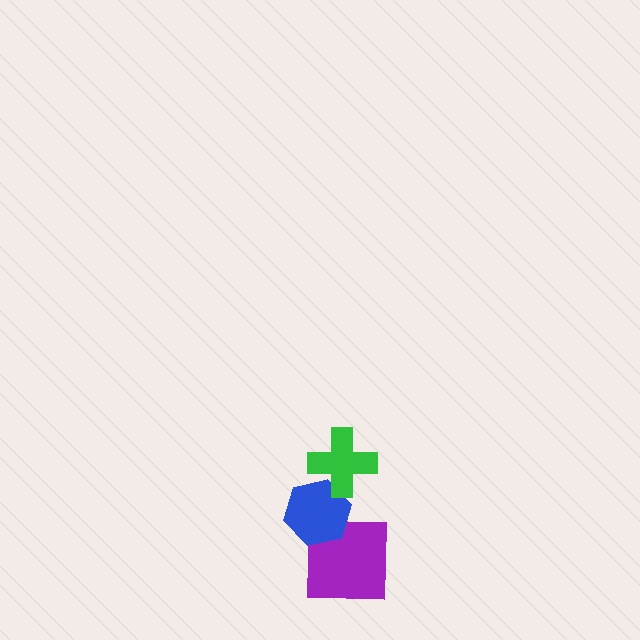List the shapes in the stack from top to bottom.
From top to bottom: the green cross, the blue hexagon, the purple square.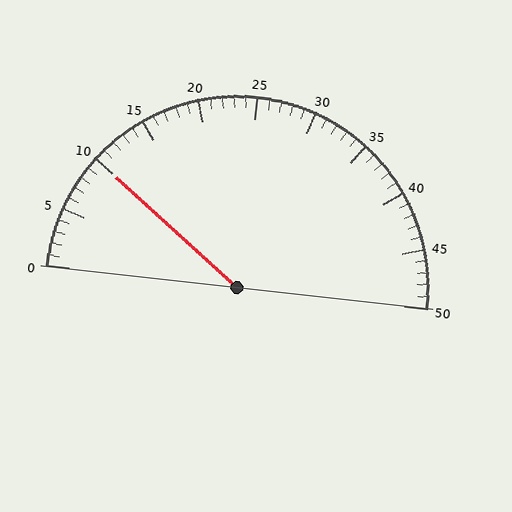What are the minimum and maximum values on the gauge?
The gauge ranges from 0 to 50.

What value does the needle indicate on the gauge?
The needle indicates approximately 10.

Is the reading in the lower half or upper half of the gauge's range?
The reading is in the lower half of the range (0 to 50).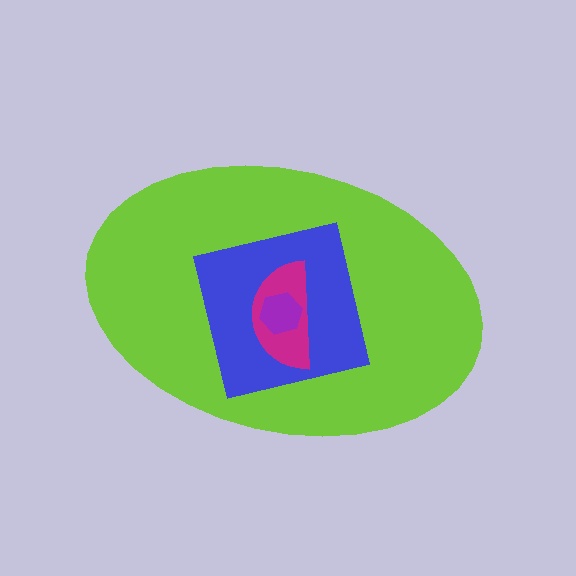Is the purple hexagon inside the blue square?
Yes.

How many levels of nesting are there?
4.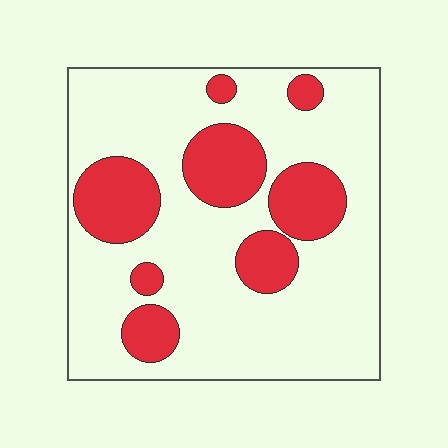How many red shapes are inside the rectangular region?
8.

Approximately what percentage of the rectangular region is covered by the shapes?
Approximately 25%.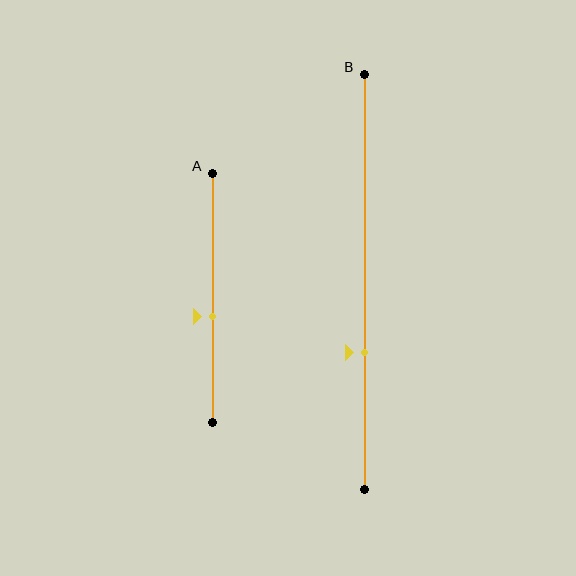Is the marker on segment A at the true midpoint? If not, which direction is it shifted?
No, the marker on segment A is shifted downward by about 8% of the segment length.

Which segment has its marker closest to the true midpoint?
Segment A has its marker closest to the true midpoint.